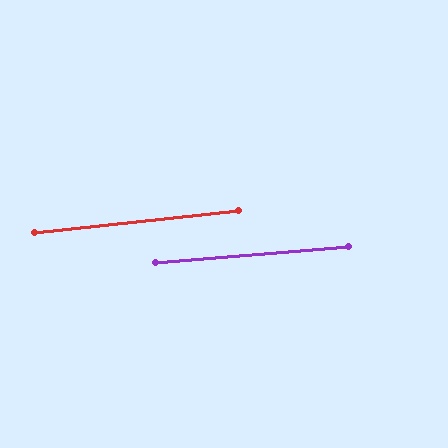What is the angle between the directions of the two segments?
Approximately 1 degree.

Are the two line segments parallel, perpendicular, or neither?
Parallel — their directions differ by only 1.2°.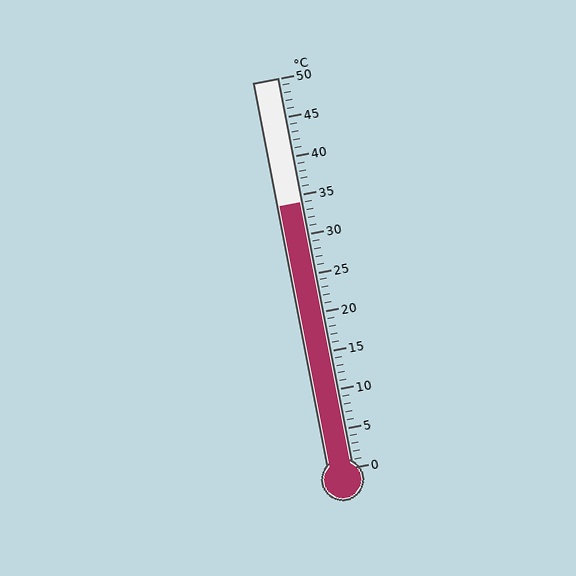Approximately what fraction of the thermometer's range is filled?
The thermometer is filled to approximately 70% of its range.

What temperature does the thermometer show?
The thermometer shows approximately 34°C.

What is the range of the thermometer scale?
The thermometer scale ranges from 0°C to 50°C.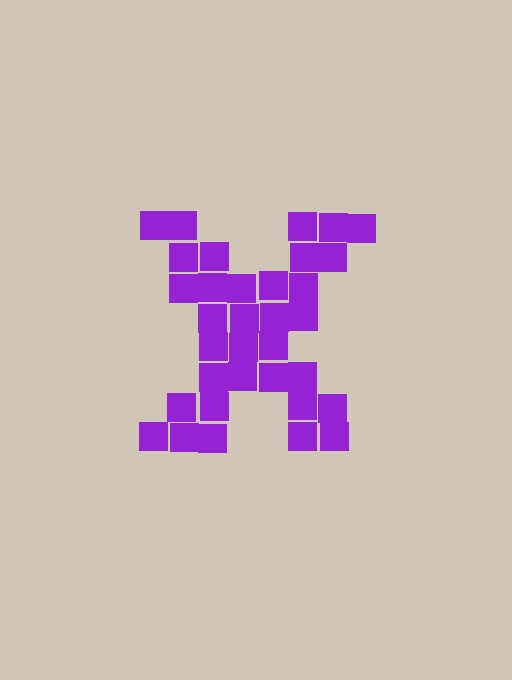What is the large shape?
The large shape is the letter X.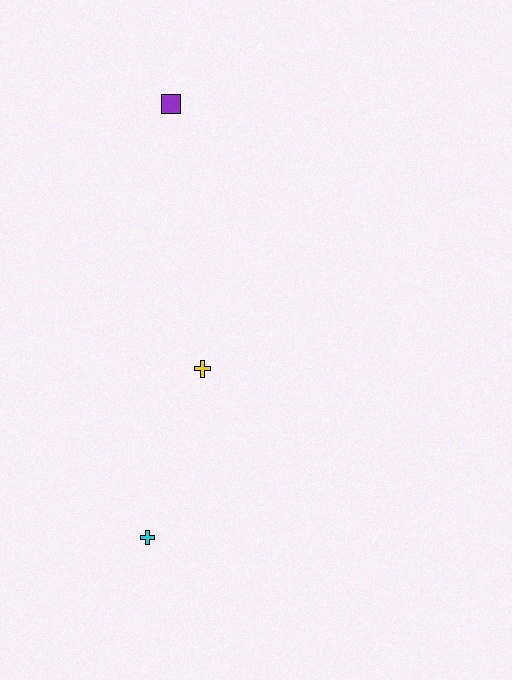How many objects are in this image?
There are 3 objects.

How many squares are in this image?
There is 1 square.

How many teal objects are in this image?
There are no teal objects.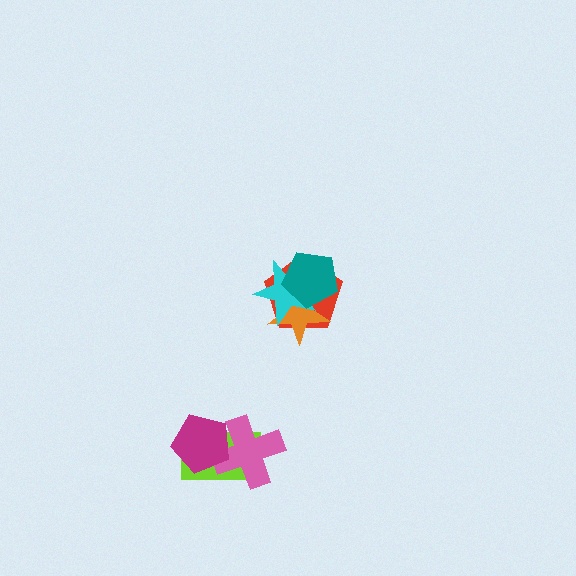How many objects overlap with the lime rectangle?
2 objects overlap with the lime rectangle.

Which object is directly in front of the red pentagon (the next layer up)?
The orange star is directly in front of the red pentagon.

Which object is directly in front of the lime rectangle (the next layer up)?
The pink cross is directly in front of the lime rectangle.